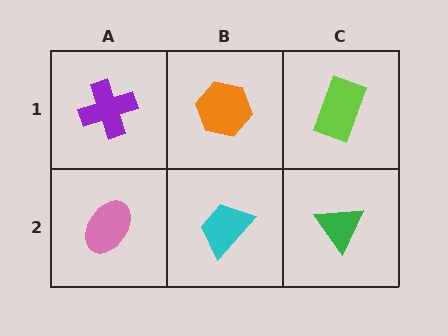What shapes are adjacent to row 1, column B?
A cyan trapezoid (row 2, column B), a purple cross (row 1, column A), a lime rectangle (row 1, column C).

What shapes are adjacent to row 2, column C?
A lime rectangle (row 1, column C), a cyan trapezoid (row 2, column B).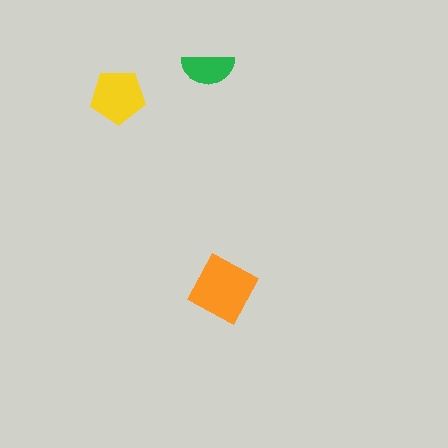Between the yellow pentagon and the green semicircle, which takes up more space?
The yellow pentagon.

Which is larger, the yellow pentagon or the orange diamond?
The orange diamond.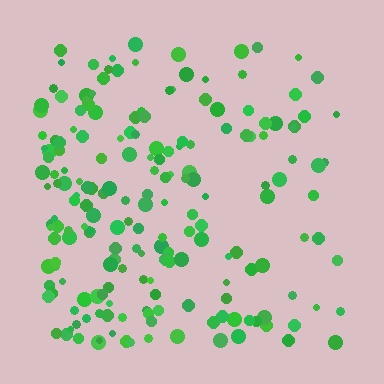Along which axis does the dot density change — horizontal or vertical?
Horizontal.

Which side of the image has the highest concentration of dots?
The left.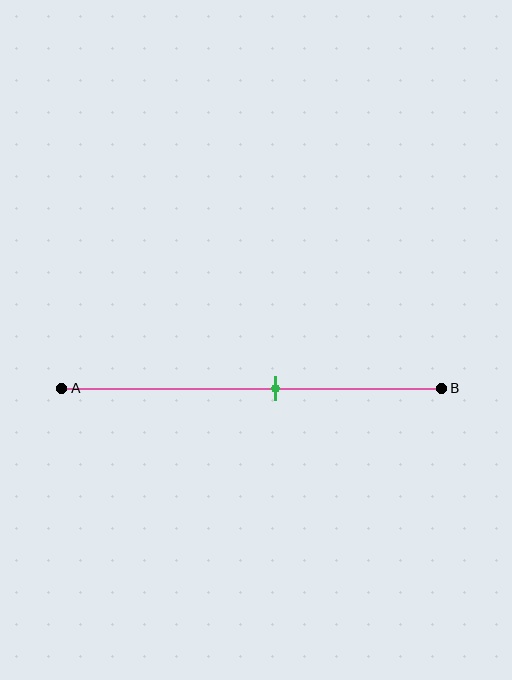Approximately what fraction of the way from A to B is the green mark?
The green mark is approximately 55% of the way from A to B.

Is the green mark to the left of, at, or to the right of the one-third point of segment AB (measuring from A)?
The green mark is to the right of the one-third point of segment AB.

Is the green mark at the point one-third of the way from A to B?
No, the mark is at about 55% from A, not at the 33% one-third point.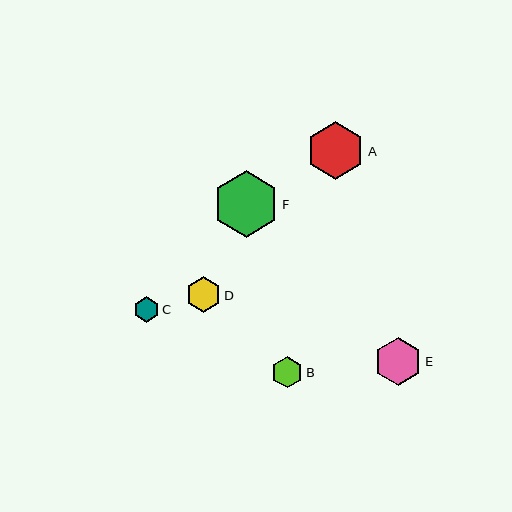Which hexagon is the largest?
Hexagon F is the largest with a size of approximately 67 pixels.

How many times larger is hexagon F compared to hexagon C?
Hexagon F is approximately 2.6 times the size of hexagon C.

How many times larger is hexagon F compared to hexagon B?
Hexagon F is approximately 2.1 times the size of hexagon B.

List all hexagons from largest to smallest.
From largest to smallest: F, A, E, D, B, C.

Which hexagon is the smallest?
Hexagon C is the smallest with a size of approximately 26 pixels.